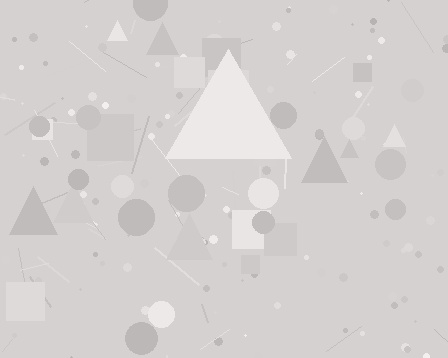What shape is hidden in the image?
A triangle is hidden in the image.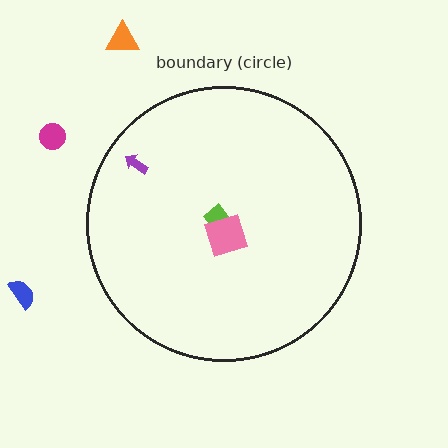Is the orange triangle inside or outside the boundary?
Outside.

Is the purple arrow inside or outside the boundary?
Inside.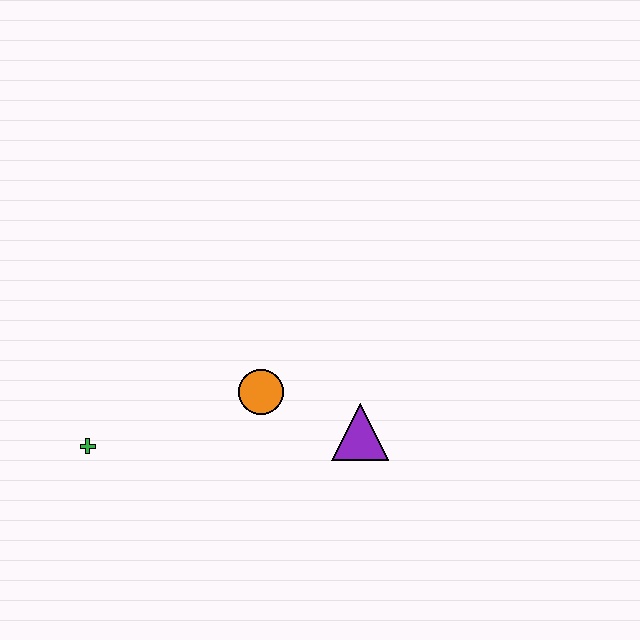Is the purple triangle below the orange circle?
Yes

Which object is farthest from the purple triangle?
The green cross is farthest from the purple triangle.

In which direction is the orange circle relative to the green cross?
The orange circle is to the right of the green cross.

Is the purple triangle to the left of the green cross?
No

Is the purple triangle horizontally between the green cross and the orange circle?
No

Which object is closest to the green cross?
The orange circle is closest to the green cross.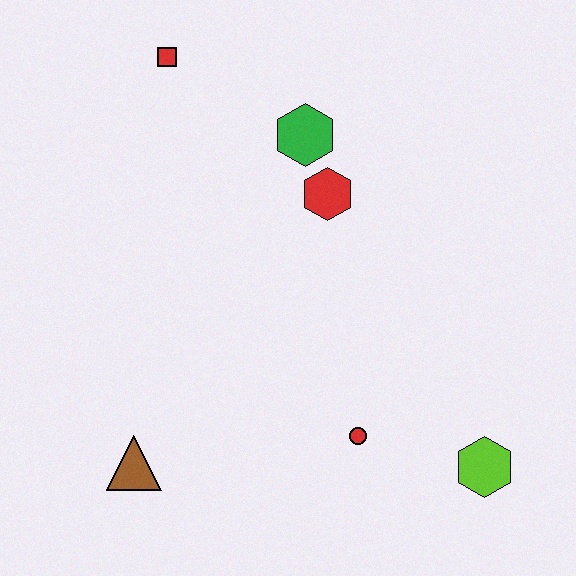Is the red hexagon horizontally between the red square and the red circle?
Yes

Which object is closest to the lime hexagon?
The red circle is closest to the lime hexagon.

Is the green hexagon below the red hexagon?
No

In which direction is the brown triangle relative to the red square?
The brown triangle is below the red square.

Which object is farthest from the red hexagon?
The brown triangle is farthest from the red hexagon.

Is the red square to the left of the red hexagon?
Yes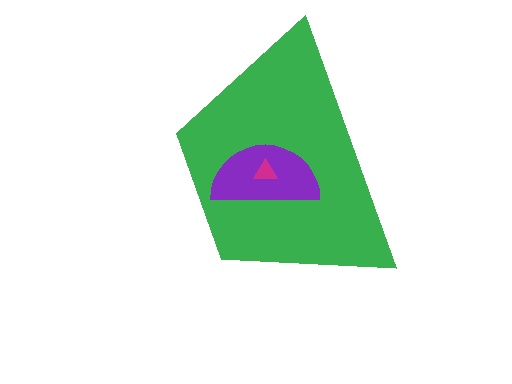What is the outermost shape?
The green trapezoid.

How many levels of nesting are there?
3.